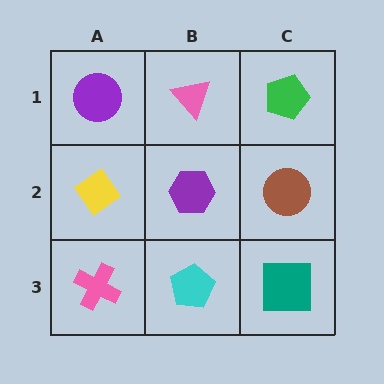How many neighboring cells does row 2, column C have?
3.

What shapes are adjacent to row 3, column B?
A purple hexagon (row 2, column B), a pink cross (row 3, column A), a teal square (row 3, column C).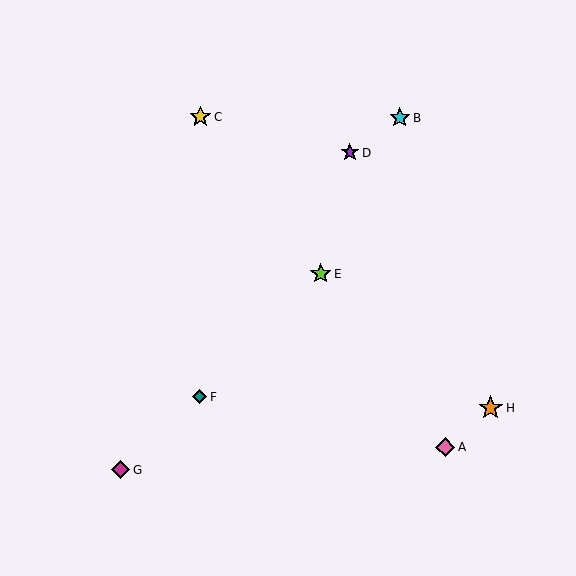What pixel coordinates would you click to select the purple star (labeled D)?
Click at (350, 153) to select the purple star D.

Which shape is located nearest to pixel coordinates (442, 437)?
The pink diamond (labeled A) at (445, 447) is nearest to that location.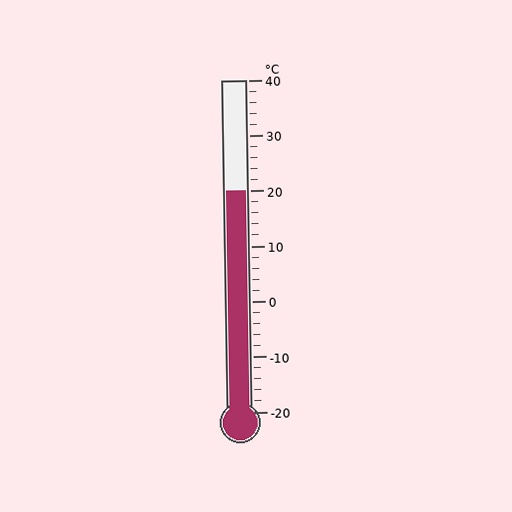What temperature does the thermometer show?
The thermometer shows approximately 20°C.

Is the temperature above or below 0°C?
The temperature is above 0°C.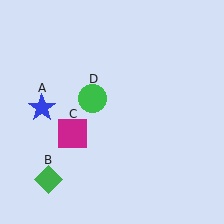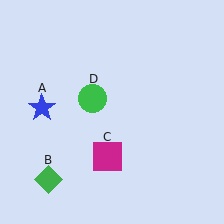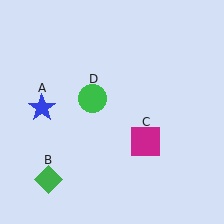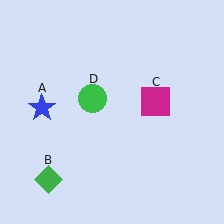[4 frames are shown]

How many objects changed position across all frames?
1 object changed position: magenta square (object C).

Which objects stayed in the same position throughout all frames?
Blue star (object A) and green diamond (object B) and green circle (object D) remained stationary.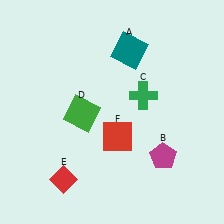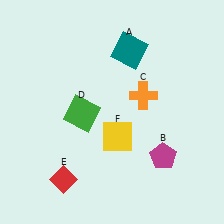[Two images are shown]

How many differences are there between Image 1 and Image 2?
There are 2 differences between the two images.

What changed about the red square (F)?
In Image 1, F is red. In Image 2, it changed to yellow.